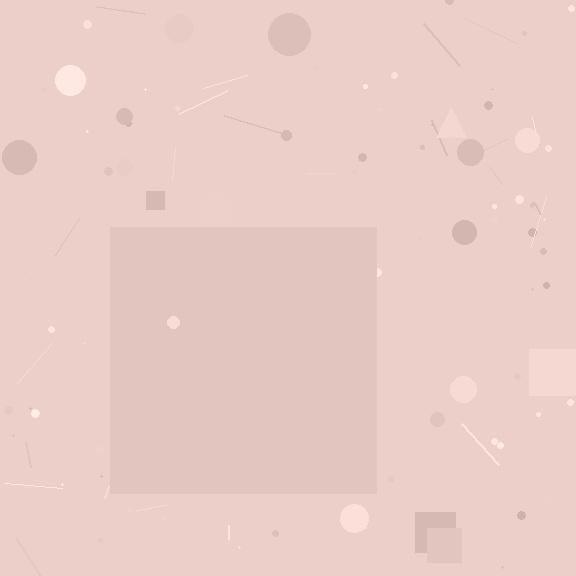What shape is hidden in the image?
A square is hidden in the image.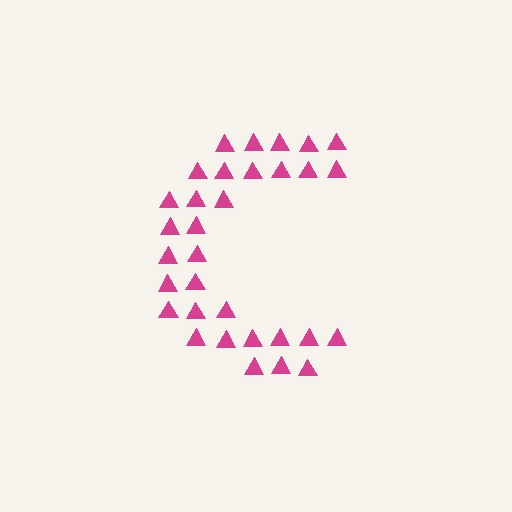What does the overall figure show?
The overall figure shows the letter C.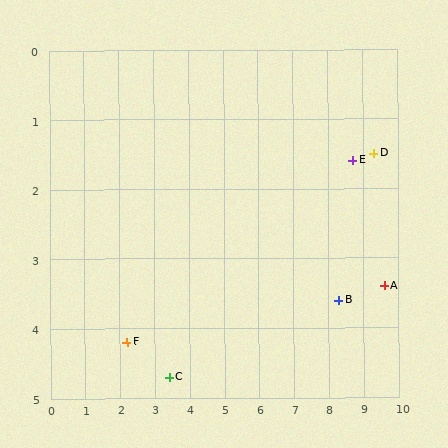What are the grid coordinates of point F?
Point F is at approximately (2.2, 4.2).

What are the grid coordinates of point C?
Point C is at approximately (3.4, 4.7).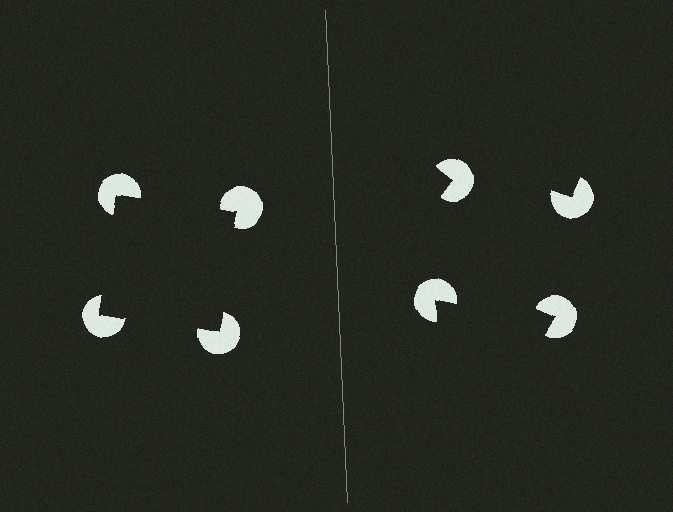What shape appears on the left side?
An illusory square.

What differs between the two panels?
The pac-man discs are positioned identically on both sides; only the wedge orientations differ. On the left they align to a square; on the right they are misaligned.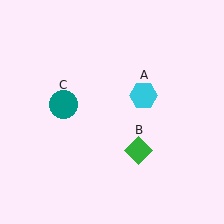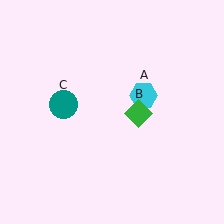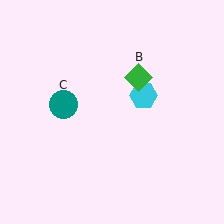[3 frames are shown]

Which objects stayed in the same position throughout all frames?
Cyan hexagon (object A) and teal circle (object C) remained stationary.